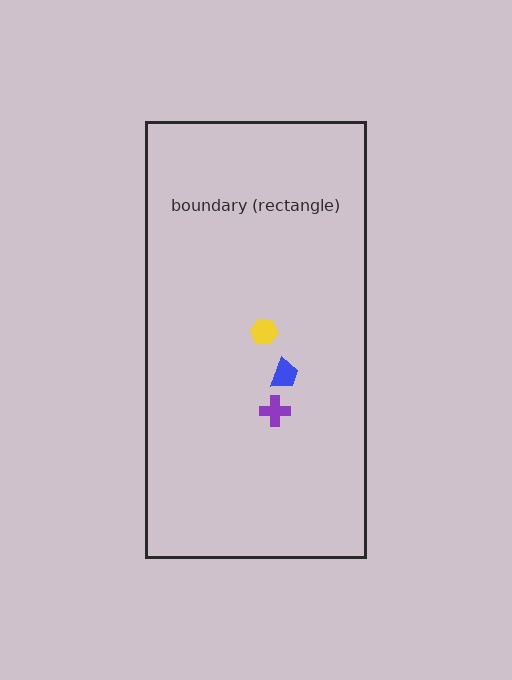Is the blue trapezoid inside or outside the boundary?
Inside.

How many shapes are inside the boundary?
3 inside, 0 outside.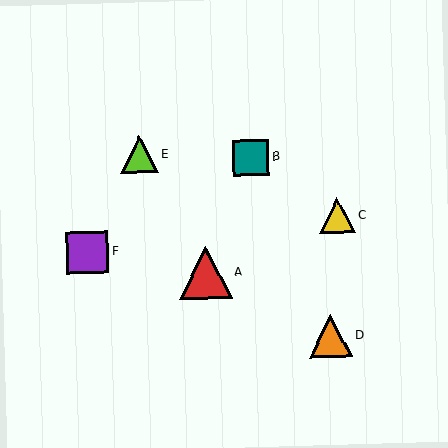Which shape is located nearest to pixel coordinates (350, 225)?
The yellow triangle (labeled C) at (337, 215) is nearest to that location.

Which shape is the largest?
The red triangle (labeled A) is the largest.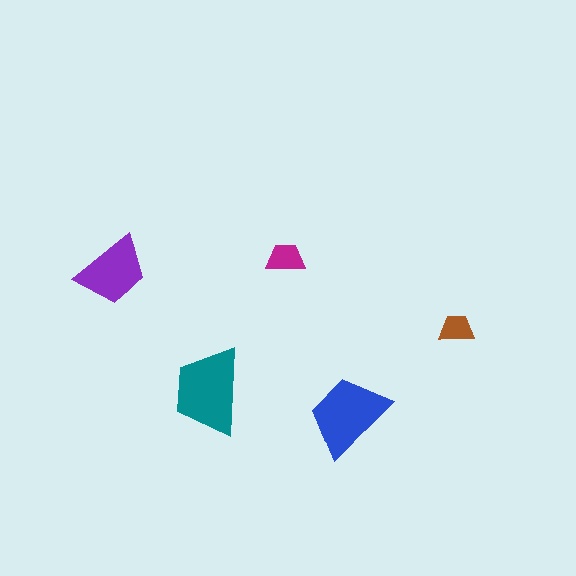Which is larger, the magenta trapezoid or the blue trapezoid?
The blue one.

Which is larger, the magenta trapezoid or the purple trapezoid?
The purple one.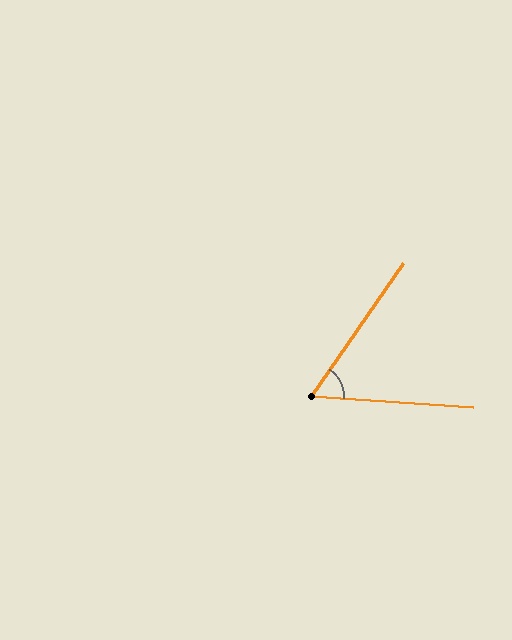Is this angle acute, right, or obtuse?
It is acute.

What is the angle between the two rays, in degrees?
Approximately 59 degrees.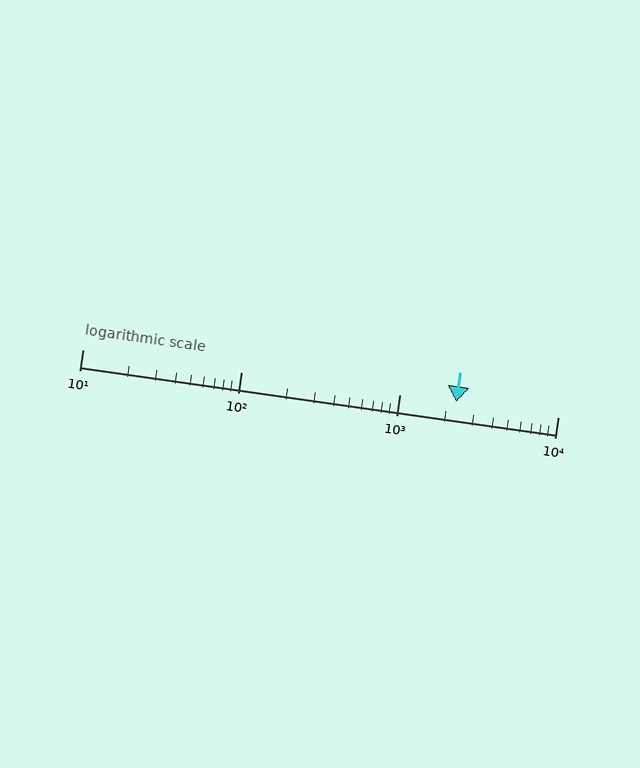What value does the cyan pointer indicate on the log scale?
The pointer indicates approximately 2300.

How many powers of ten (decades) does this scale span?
The scale spans 3 decades, from 10 to 10000.